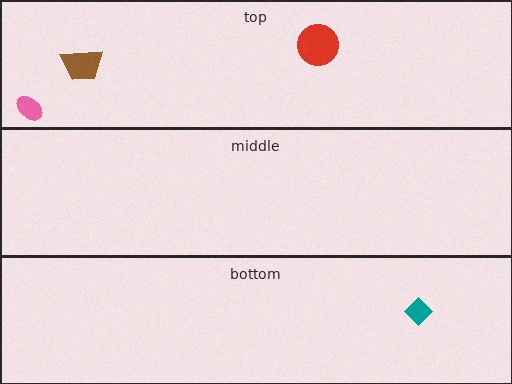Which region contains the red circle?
The top region.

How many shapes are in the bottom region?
1.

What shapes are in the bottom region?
The teal diamond.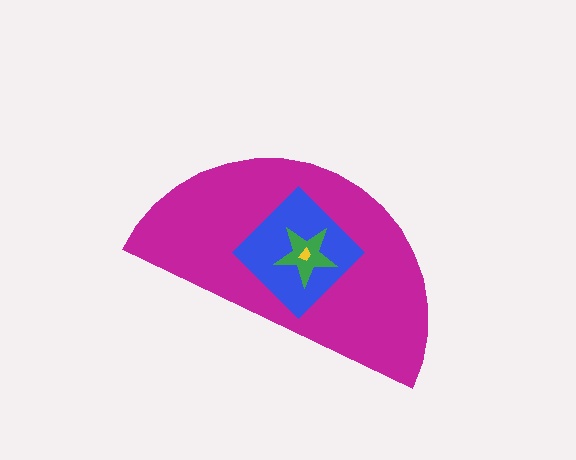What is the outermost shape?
The magenta semicircle.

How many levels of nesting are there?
4.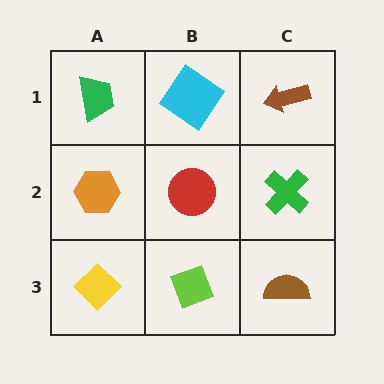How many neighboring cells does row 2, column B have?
4.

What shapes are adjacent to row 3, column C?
A green cross (row 2, column C), a lime diamond (row 3, column B).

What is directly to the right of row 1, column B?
A brown arrow.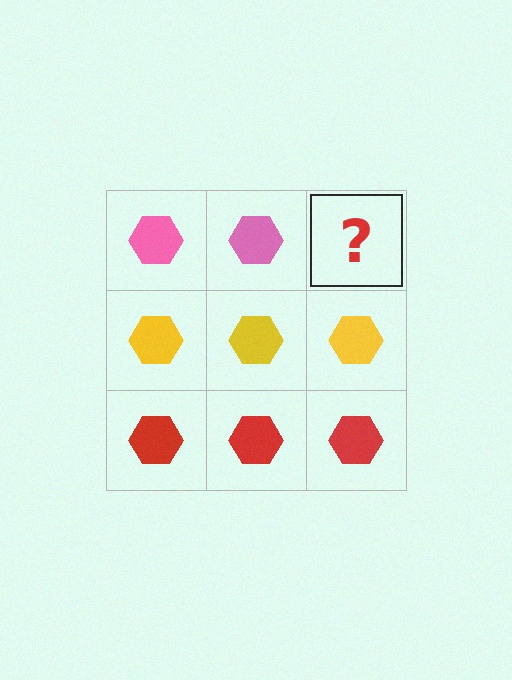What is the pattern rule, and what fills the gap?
The rule is that each row has a consistent color. The gap should be filled with a pink hexagon.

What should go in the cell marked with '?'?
The missing cell should contain a pink hexagon.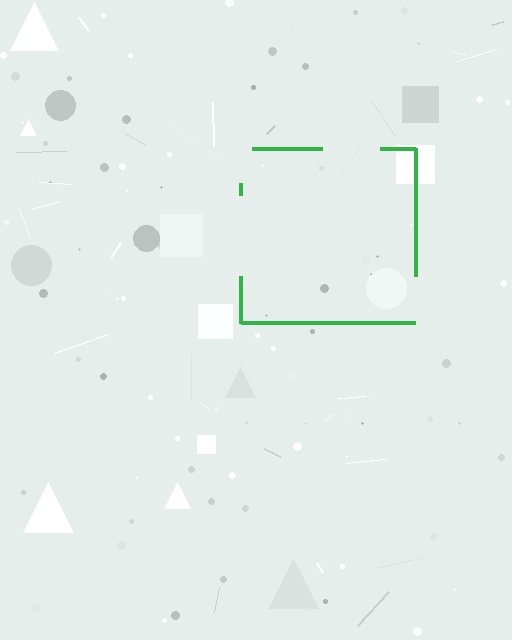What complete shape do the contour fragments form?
The contour fragments form a square.